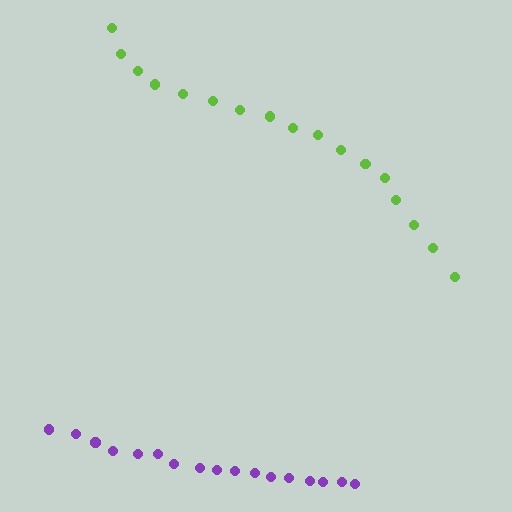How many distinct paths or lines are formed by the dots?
There are 2 distinct paths.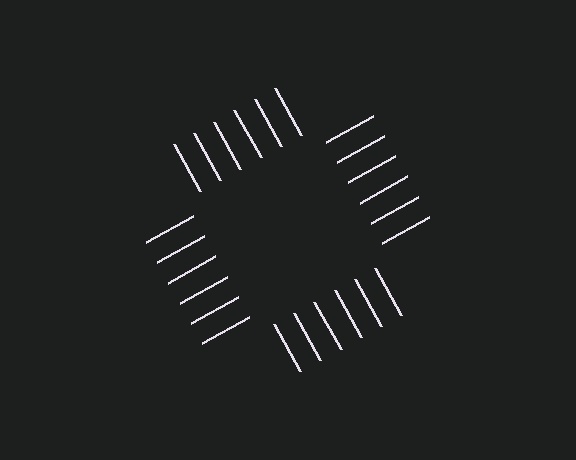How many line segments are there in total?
24 — 6 along each of the 4 edges.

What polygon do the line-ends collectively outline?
An illusory square — the line segments terminate on its edges but no continuous stroke is drawn.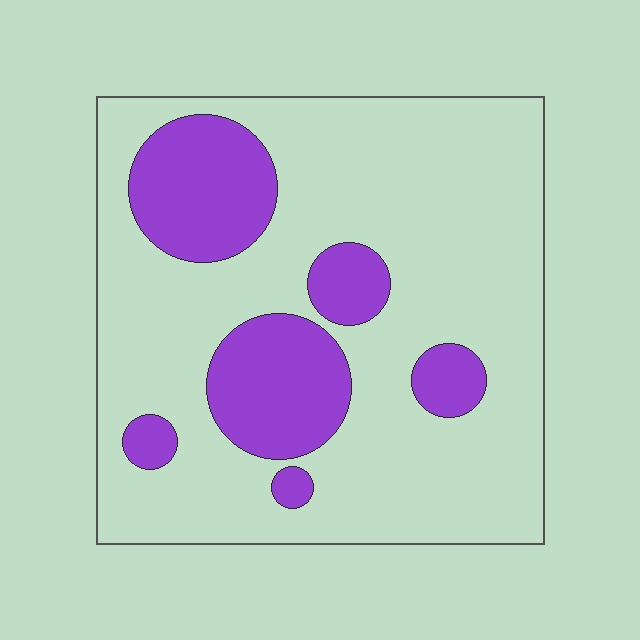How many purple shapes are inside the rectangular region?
6.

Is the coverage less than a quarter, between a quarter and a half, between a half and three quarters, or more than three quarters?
Less than a quarter.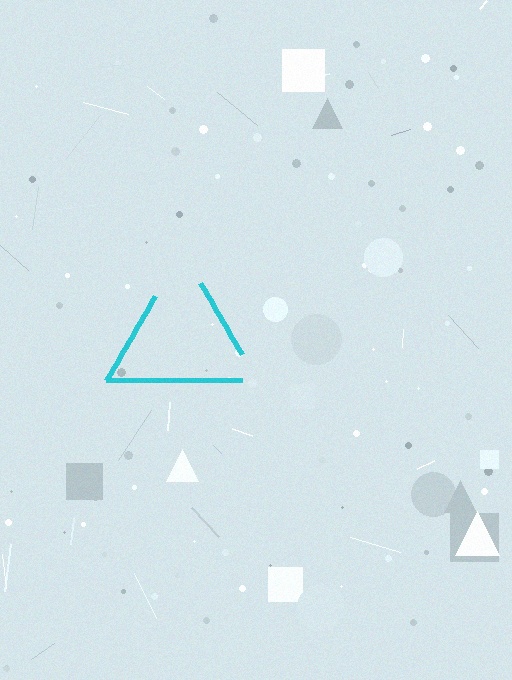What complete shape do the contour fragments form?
The contour fragments form a triangle.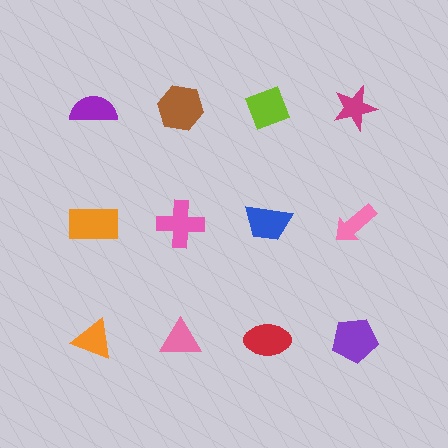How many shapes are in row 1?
4 shapes.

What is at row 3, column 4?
A purple pentagon.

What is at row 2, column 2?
A pink cross.